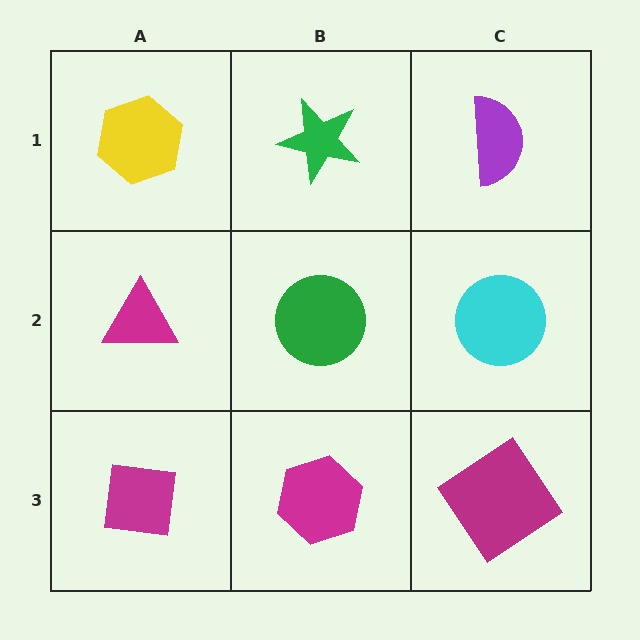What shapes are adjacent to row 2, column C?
A purple semicircle (row 1, column C), a magenta diamond (row 3, column C), a green circle (row 2, column B).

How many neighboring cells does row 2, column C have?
3.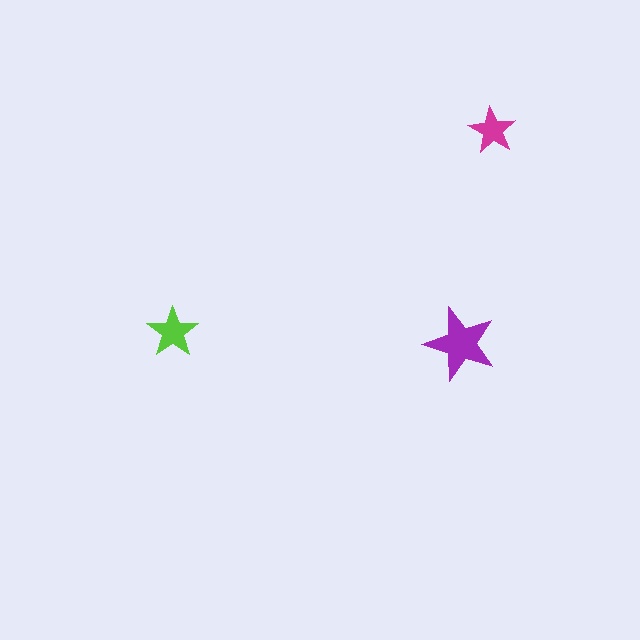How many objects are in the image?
There are 3 objects in the image.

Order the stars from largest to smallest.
the purple one, the lime one, the magenta one.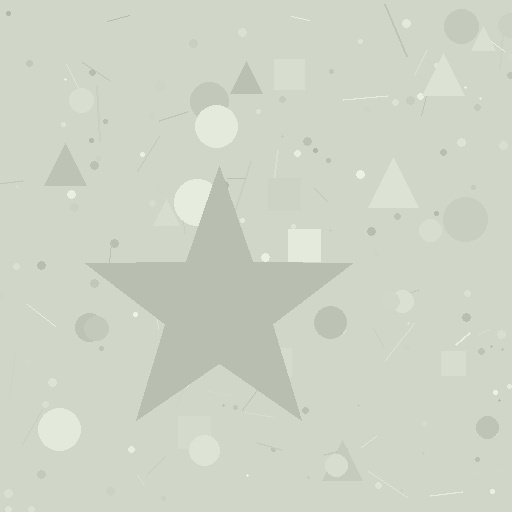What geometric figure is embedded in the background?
A star is embedded in the background.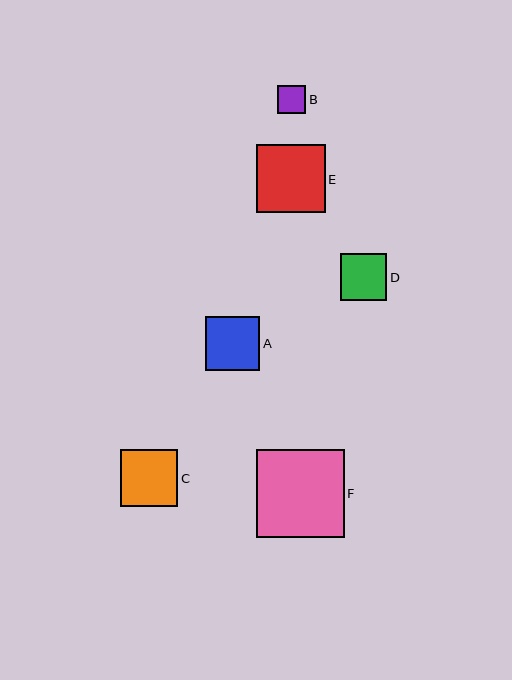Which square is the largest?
Square F is the largest with a size of approximately 88 pixels.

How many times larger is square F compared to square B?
Square F is approximately 3.1 times the size of square B.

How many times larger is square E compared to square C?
Square E is approximately 1.2 times the size of square C.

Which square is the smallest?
Square B is the smallest with a size of approximately 28 pixels.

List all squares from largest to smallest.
From largest to smallest: F, E, C, A, D, B.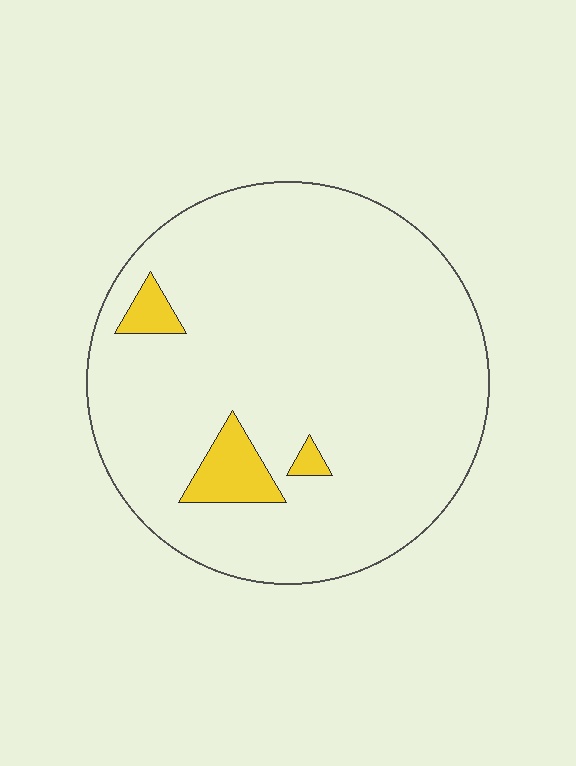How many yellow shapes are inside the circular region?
3.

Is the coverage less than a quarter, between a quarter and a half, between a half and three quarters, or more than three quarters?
Less than a quarter.